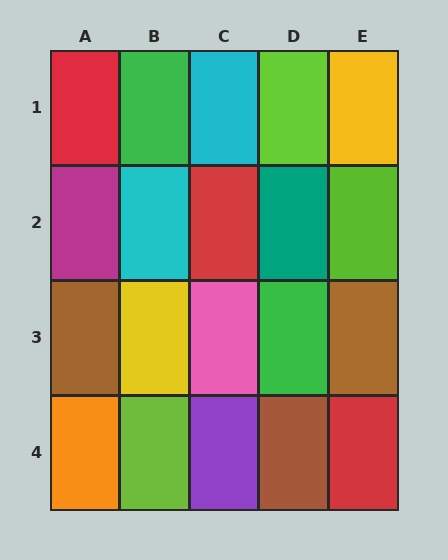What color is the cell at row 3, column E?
Brown.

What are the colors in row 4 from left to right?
Orange, lime, purple, brown, red.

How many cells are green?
2 cells are green.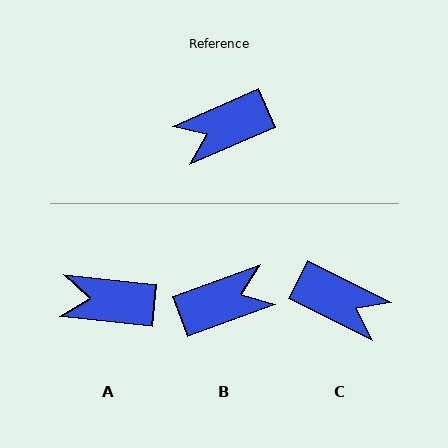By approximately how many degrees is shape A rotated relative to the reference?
Approximately 30 degrees clockwise.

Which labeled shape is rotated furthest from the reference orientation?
B, about 176 degrees away.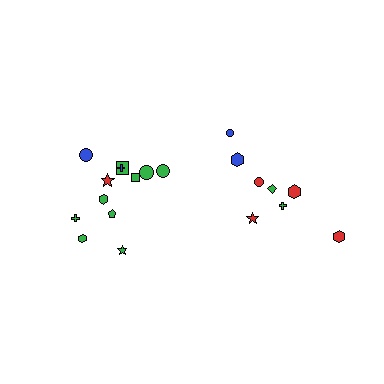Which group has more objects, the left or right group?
The left group.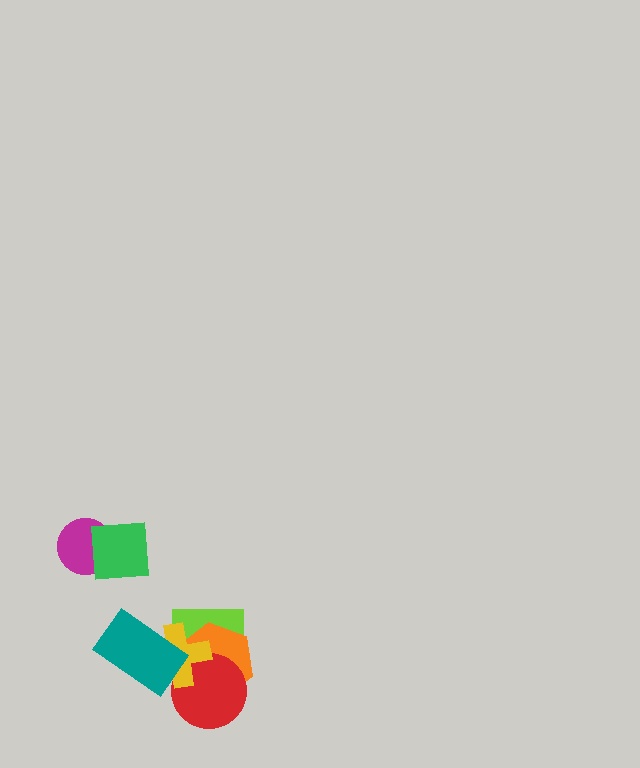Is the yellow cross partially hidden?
Yes, it is partially covered by another shape.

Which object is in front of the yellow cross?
The teal rectangle is in front of the yellow cross.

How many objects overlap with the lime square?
4 objects overlap with the lime square.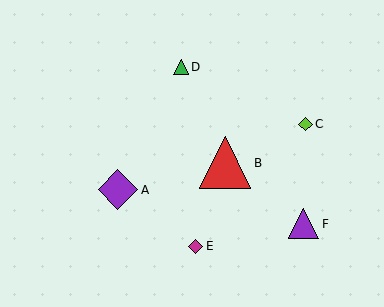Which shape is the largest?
The red triangle (labeled B) is the largest.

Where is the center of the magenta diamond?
The center of the magenta diamond is at (196, 246).